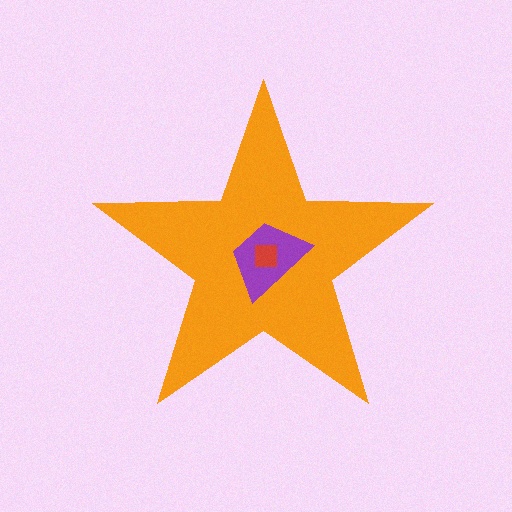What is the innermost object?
The red square.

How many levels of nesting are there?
3.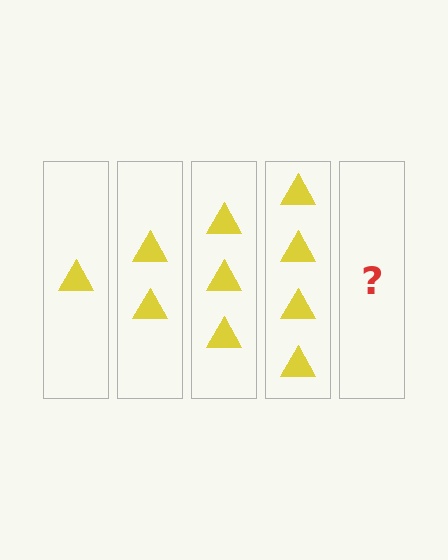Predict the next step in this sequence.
The next step is 5 triangles.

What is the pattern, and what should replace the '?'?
The pattern is that each step adds one more triangle. The '?' should be 5 triangles.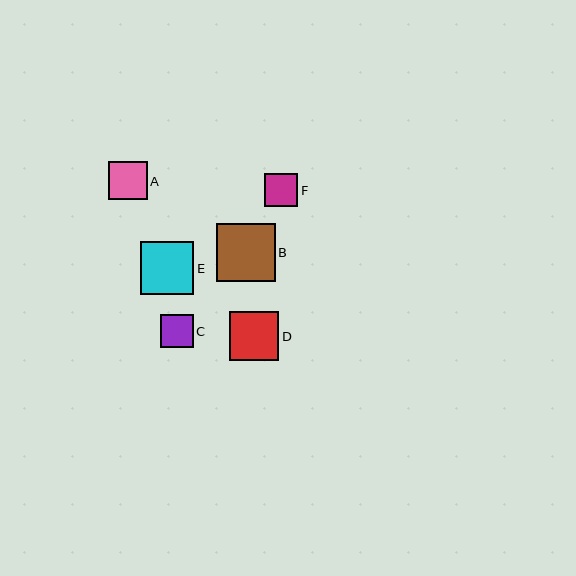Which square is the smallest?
Square C is the smallest with a size of approximately 33 pixels.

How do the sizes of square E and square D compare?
Square E and square D are approximately the same size.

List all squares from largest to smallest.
From largest to smallest: B, E, D, A, F, C.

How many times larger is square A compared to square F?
Square A is approximately 1.1 times the size of square F.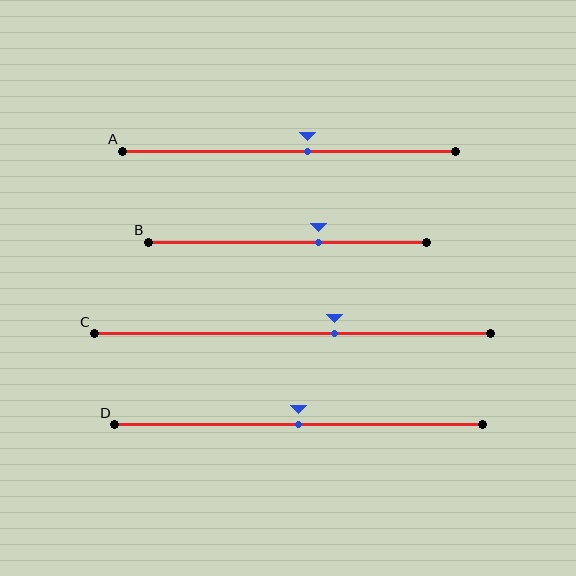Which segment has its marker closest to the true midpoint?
Segment D has its marker closest to the true midpoint.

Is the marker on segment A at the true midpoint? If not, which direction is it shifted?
No, the marker on segment A is shifted to the right by about 5% of the segment length.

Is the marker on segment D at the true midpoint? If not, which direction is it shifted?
Yes, the marker on segment D is at the true midpoint.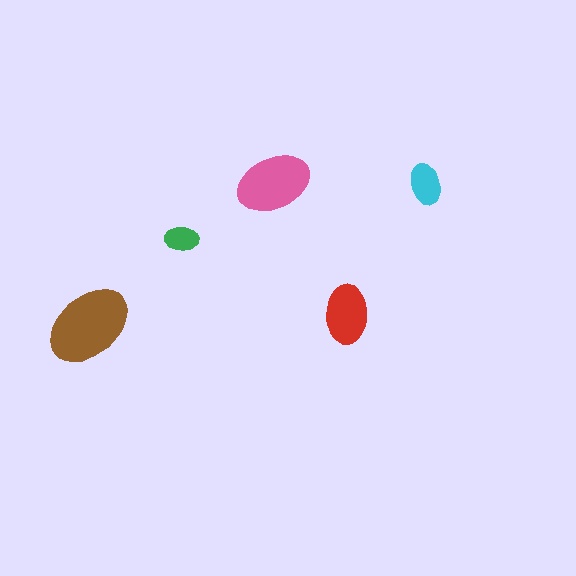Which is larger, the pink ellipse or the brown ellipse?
The brown one.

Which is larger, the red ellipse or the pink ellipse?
The pink one.